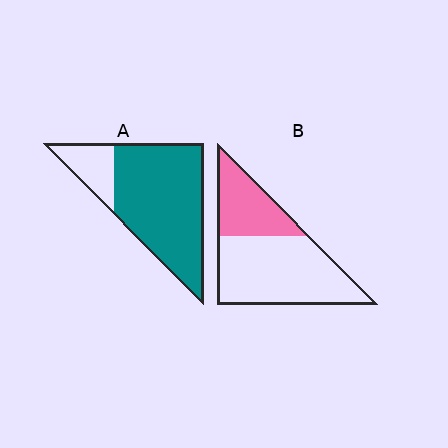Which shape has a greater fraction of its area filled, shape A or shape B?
Shape A.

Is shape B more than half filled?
No.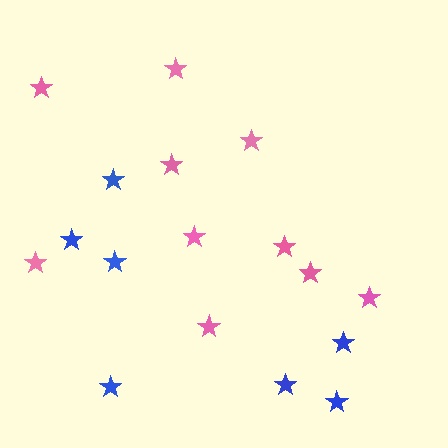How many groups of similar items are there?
There are 2 groups: one group of pink stars (10) and one group of blue stars (7).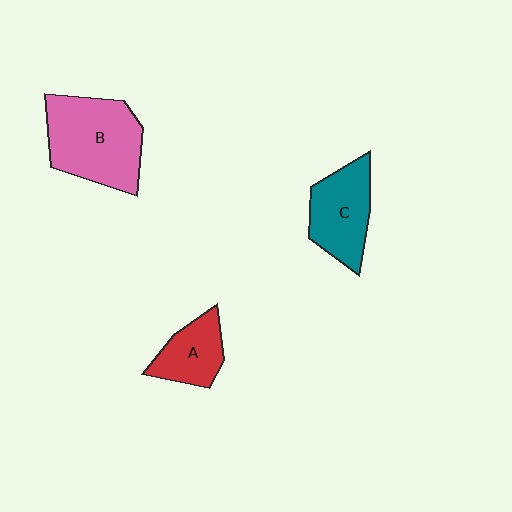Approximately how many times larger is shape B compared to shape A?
Approximately 2.0 times.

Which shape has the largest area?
Shape B (pink).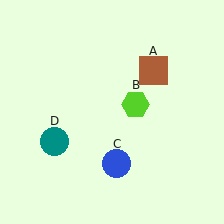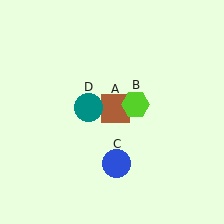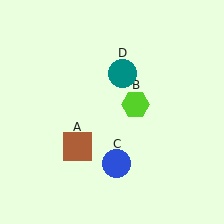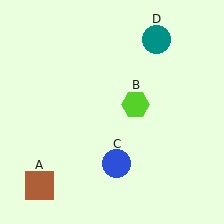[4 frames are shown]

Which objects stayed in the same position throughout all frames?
Lime hexagon (object B) and blue circle (object C) remained stationary.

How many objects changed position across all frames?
2 objects changed position: brown square (object A), teal circle (object D).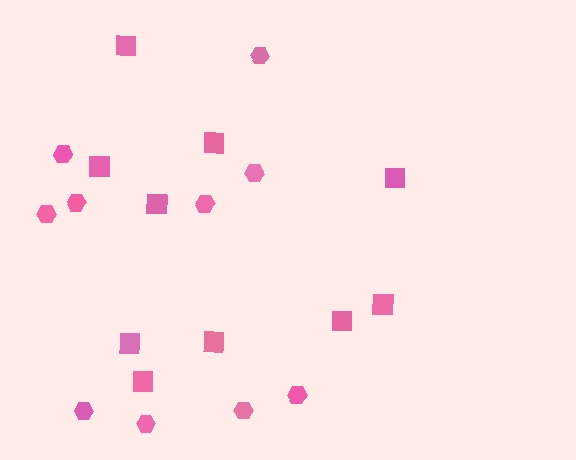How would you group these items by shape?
There are 2 groups: one group of squares (10) and one group of hexagons (10).